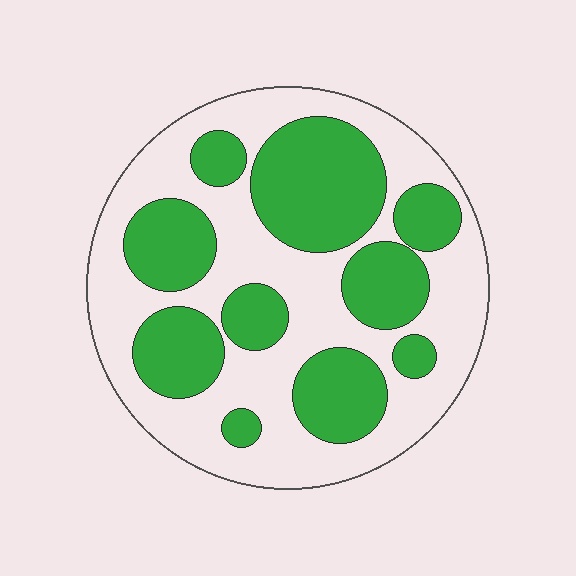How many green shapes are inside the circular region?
10.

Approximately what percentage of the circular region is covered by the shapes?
Approximately 45%.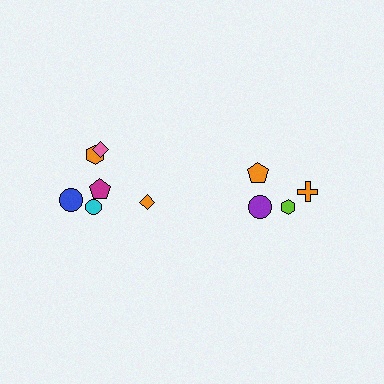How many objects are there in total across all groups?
There are 10 objects.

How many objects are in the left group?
There are 6 objects.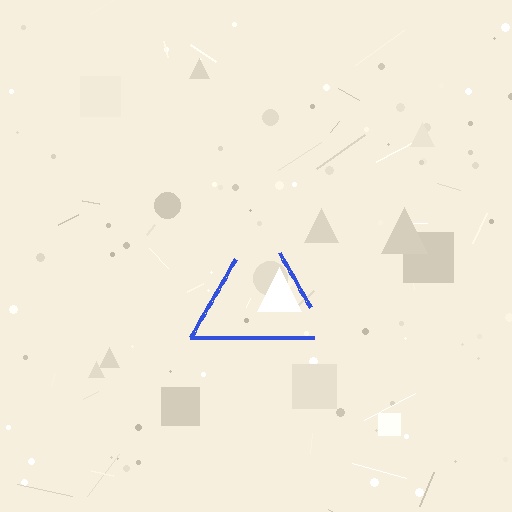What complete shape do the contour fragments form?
The contour fragments form a triangle.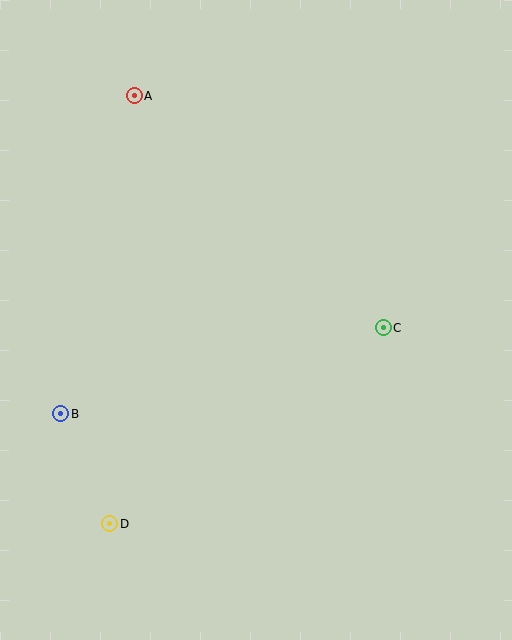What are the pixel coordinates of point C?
Point C is at (383, 328).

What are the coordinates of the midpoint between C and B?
The midpoint between C and B is at (222, 371).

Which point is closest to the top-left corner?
Point A is closest to the top-left corner.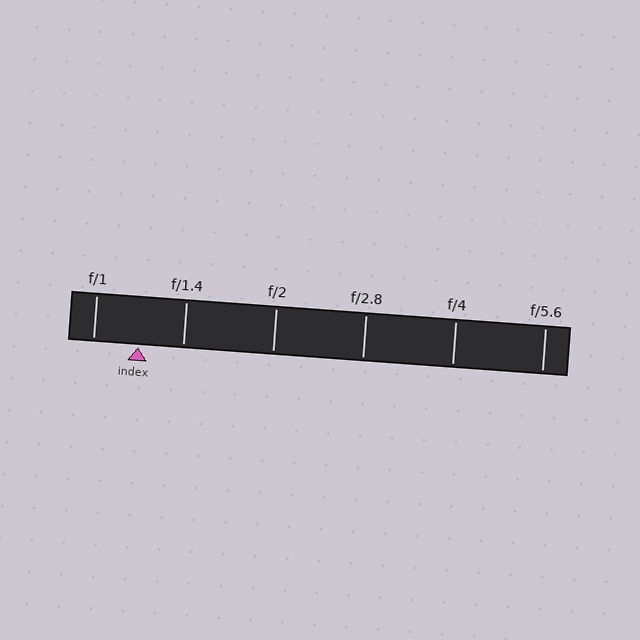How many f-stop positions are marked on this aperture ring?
There are 6 f-stop positions marked.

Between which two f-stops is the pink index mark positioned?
The index mark is between f/1 and f/1.4.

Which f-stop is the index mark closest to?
The index mark is closest to f/1.4.